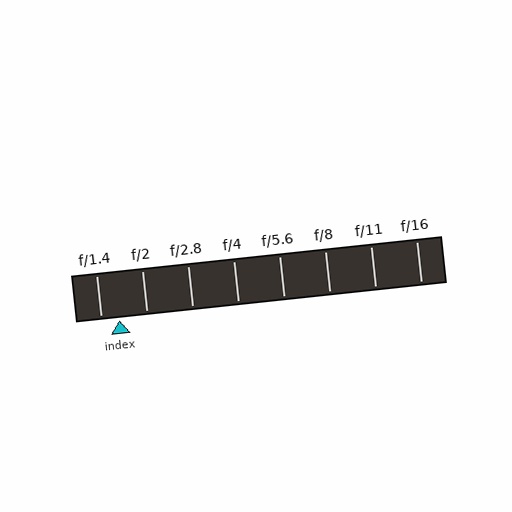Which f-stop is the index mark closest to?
The index mark is closest to f/1.4.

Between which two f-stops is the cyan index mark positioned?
The index mark is between f/1.4 and f/2.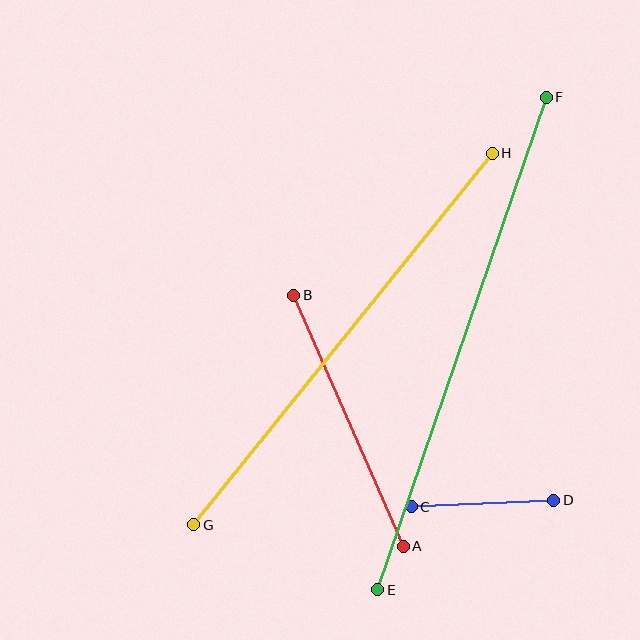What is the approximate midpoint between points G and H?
The midpoint is at approximately (343, 339) pixels.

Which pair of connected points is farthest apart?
Points E and F are farthest apart.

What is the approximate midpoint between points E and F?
The midpoint is at approximately (462, 344) pixels.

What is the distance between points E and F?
The distance is approximately 520 pixels.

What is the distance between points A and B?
The distance is approximately 274 pixels.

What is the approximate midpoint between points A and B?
The midpoint is at approximately (349, 421) pixels.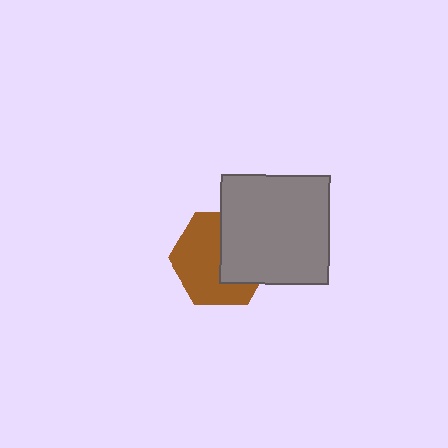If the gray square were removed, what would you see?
You would see the complete brown hexagon.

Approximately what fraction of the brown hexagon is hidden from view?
Roughly 43% of the brown hexagon is hidden behind the gray square.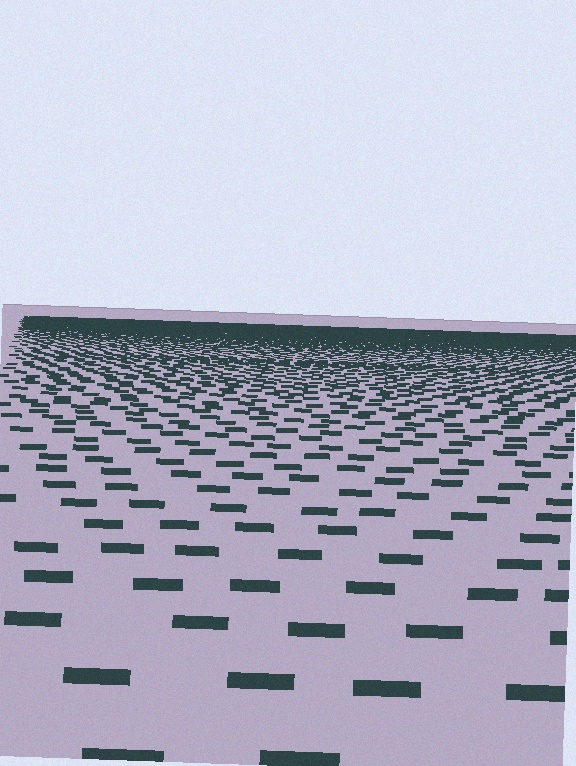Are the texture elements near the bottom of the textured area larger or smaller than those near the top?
Larger. Near the bottom, elements are closer to the viewer and appear at a bigger on-screen size.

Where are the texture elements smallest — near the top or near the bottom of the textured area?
Near the top.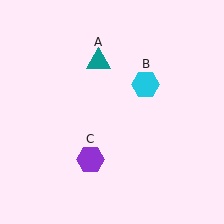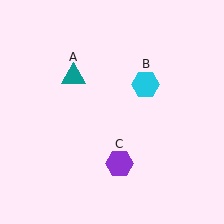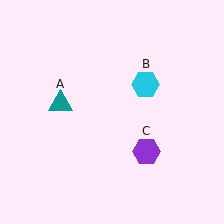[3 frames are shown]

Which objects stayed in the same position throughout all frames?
Cyan hexagon (object B) remained stationary.